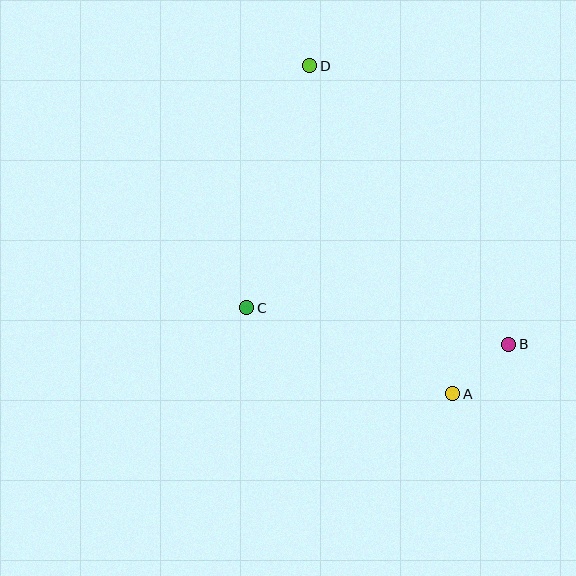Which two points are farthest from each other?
Points A and D are farthest from each other.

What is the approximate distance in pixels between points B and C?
The distance between B and C is approximately 264 pixels.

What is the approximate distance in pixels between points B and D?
The distance between B and D is approximately 342 pixels.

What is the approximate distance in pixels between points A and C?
The distance between A and C is approximately 223 pixels.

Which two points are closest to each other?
Points A and B are closest to each other.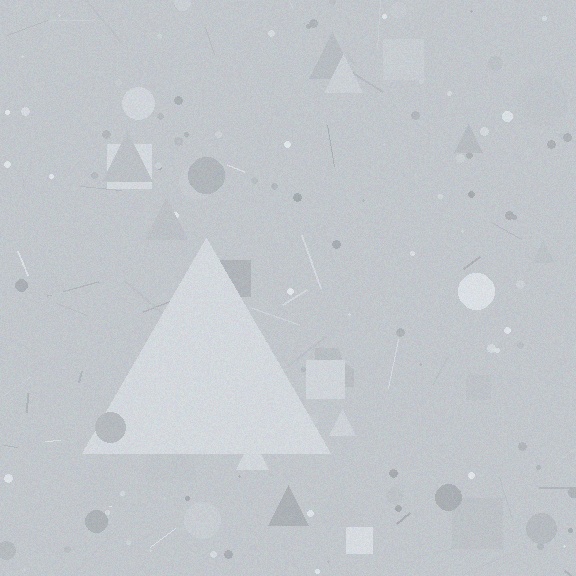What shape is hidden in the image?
A triangle is hidden in the image.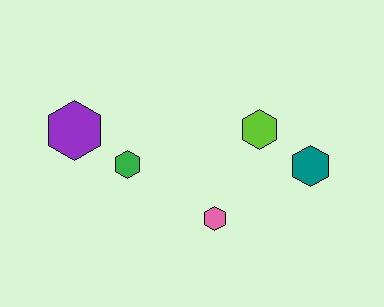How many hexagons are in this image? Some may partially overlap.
There are 5 hexagons.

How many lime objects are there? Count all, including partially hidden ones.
There is 1 lime object.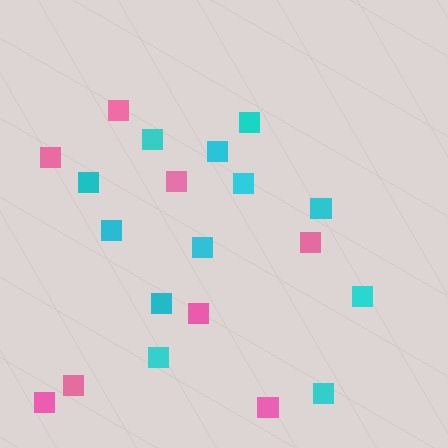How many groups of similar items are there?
There are 2 groups: one group of pink squares (8) and one group of cyan squares (12).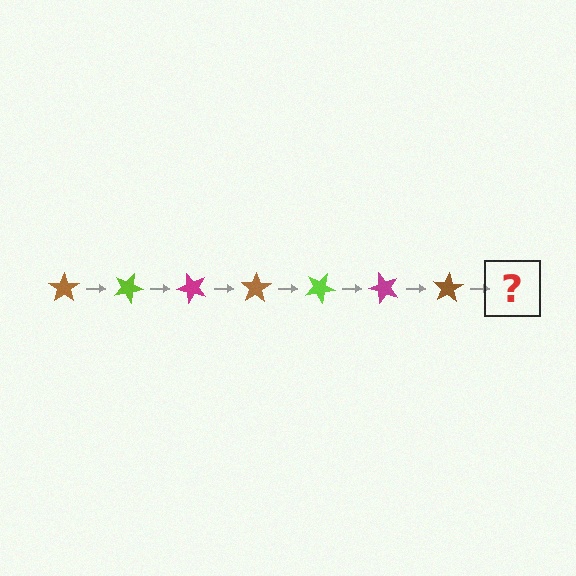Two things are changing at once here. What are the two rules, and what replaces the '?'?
The two rules are that it rotates 25 degrees each step and the color cycles through brown, lime, and magenta. The '?' should be a lime star, rotated 175 degrees from the start.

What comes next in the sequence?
The next element should be a lime star, rotated 175 degrees from the start.